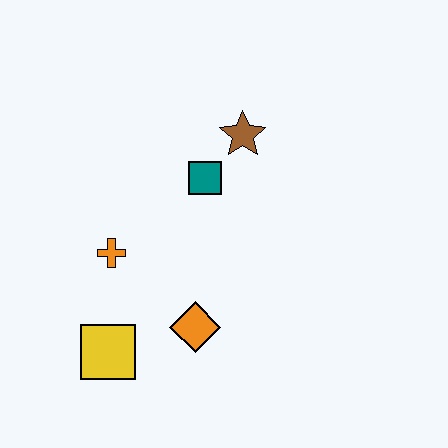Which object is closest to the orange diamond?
The yellow square is closest to the orange diamond.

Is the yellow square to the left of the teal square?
Yes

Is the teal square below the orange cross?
No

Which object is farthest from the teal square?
The yellow square is farthest from the teal square.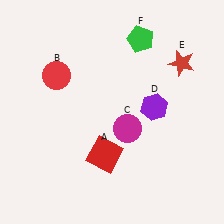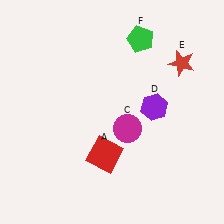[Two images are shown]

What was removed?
The red circle (B) was removed in Image 2.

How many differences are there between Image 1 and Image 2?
There is 1 difference between the two images.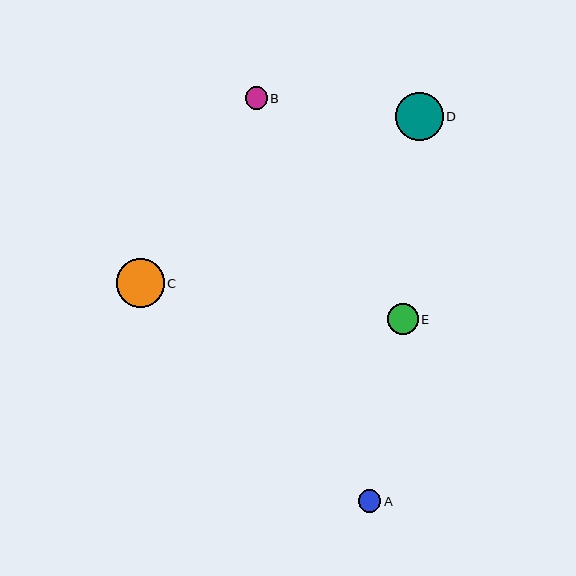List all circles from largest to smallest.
From largest to smallest: C, D, E, A, B.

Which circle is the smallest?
Circle B is the smallest with a size of approximately 22 pixels.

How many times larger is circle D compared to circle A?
Circle D is approximately 2.1 times the size of circle A.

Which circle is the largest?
Circle C is the largest with a size of approximately 48 pixels.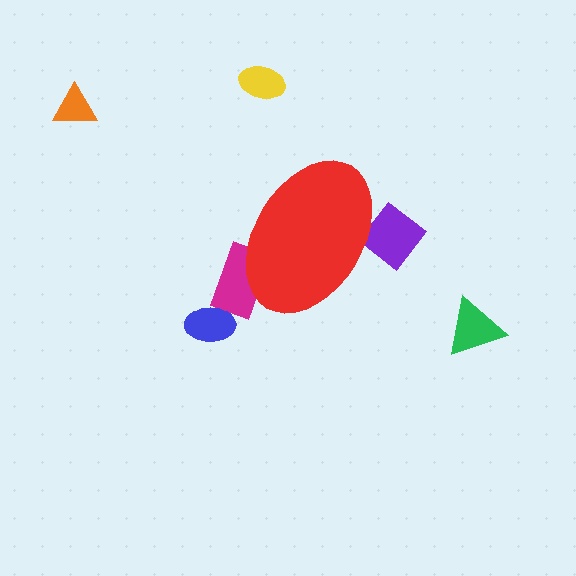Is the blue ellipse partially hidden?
No, the blue ellipse is fully visible.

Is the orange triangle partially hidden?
No, the orange triangle is fully visible.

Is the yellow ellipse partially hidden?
No, the yellow ellipse is fully visible.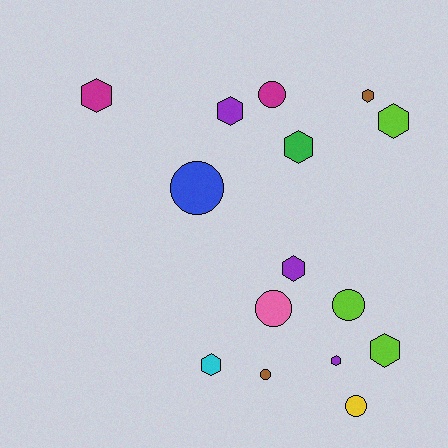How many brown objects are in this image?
There are 2 brown objects.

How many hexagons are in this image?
There are 9 hexagons.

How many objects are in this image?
There are 15 objects.